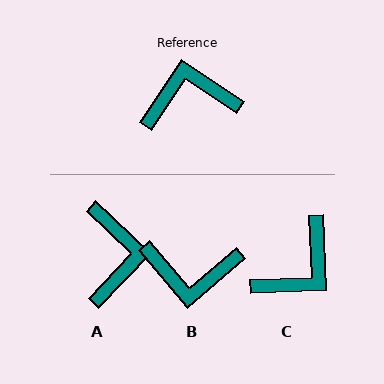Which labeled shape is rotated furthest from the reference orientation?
B, about 164 degrees away.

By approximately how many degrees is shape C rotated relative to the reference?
Approximately 144 degrees clockwise.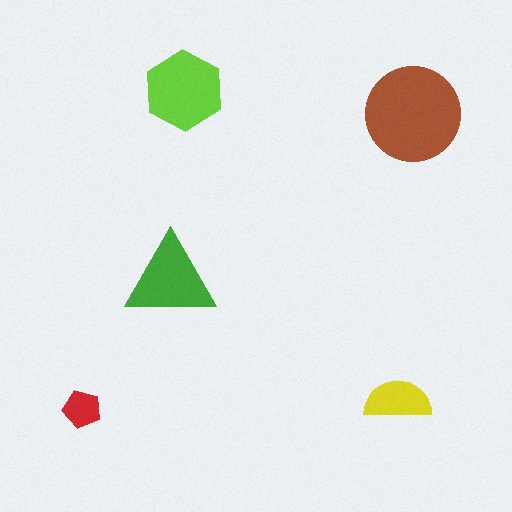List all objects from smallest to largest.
The red pentagon, the yellow semicircle, the green triangle, the lime hexagon, the brown circle.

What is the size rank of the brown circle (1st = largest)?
1st.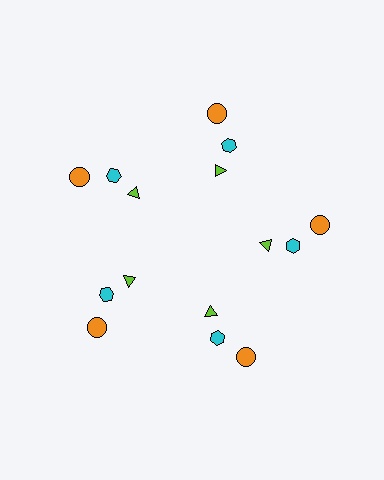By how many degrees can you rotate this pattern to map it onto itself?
The pattern maps onto itself every 72 degrees of rotation.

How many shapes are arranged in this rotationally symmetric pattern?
There are 15 shapes, arranged in 5 groups of 3.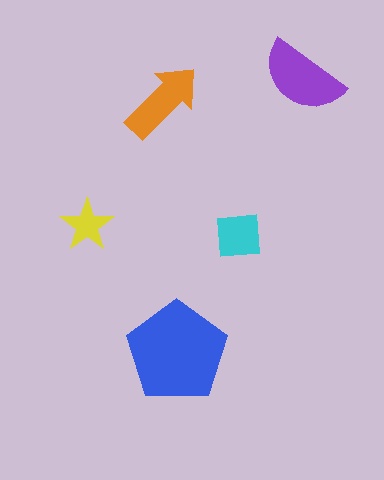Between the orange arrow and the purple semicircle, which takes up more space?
The purple semicircle.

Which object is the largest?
The blue pentagon.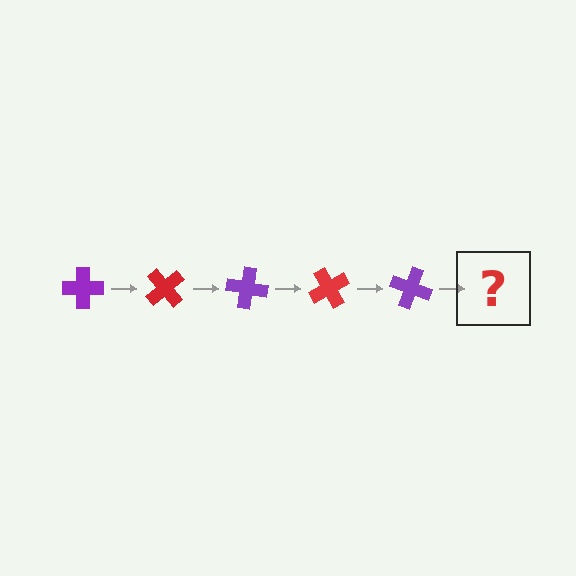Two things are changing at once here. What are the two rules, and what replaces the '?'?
The two rules are that it rotates 50 degrees each step and the color cycles through purple and red. The '?' should be a red cross, rotated 250 degrees from the start.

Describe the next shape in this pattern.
It should be a red cross, rotated 250 degrees from the start.